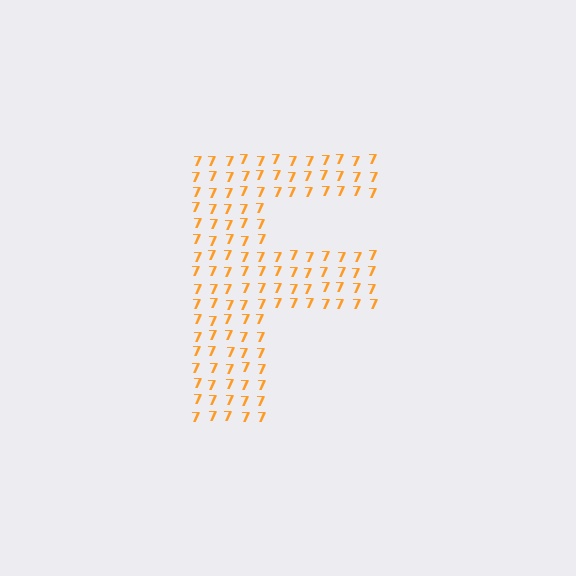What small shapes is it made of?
It is made of small digit 7's.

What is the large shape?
The large shape is the letter F.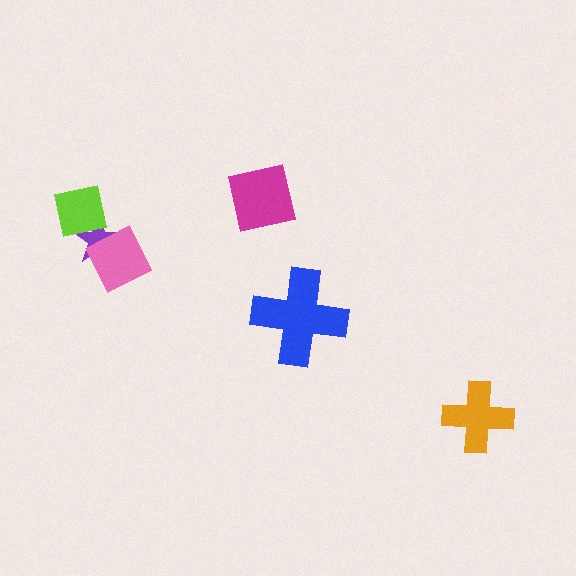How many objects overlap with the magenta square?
0 objects overlap with the magenta square.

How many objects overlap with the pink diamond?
1 object overlaps with the pink diamond.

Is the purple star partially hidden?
Yes, it is partially covered by another shape.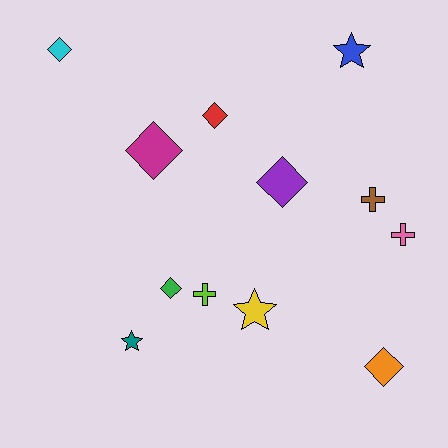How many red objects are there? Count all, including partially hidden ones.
There is 1 red object.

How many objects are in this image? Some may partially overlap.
There are 12 objects.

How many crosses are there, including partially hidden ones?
There are 3 crosses.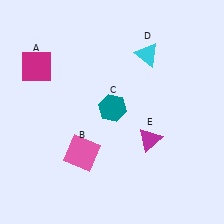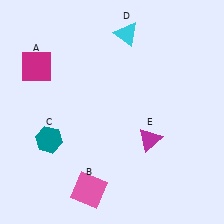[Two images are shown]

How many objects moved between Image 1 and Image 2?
3 objects moved between the two images.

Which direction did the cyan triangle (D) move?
The cyan triangle (D) moved left.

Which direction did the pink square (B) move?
The pink square (B) moved down.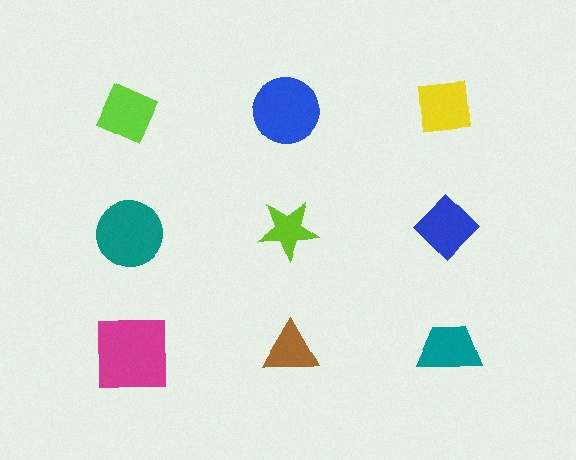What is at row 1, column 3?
A yellow square.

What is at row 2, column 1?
A teal circle.